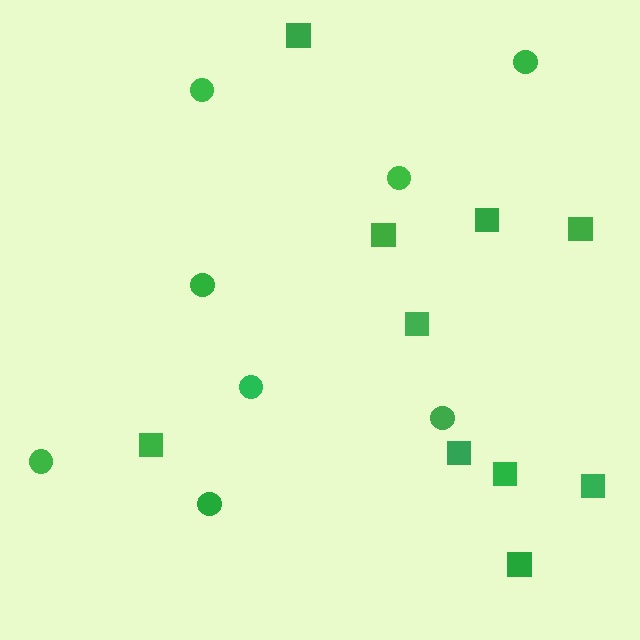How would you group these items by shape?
There are 2 groups: one group of squares (10) and one group of circles (8).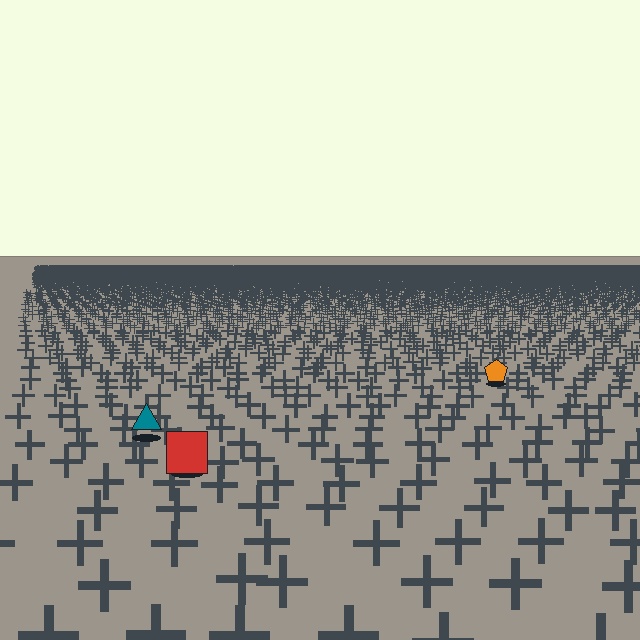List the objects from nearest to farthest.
From nearest to farthest: the red square, the teal triangle, the orange pentagon.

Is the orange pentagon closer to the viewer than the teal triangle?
No. The teal triangle is closer — you can tell from the texture gradient: the ground texture is coarser near it.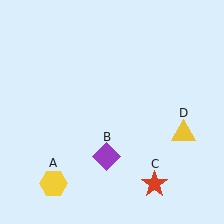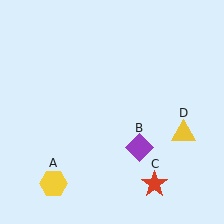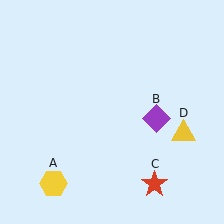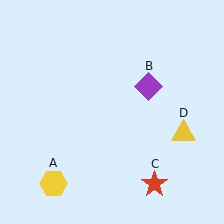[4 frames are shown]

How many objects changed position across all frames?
1 object changed position: purple diamond (object B).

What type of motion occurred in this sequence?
The purple diamond (object B) rotated counterclockwise around the center of the scene.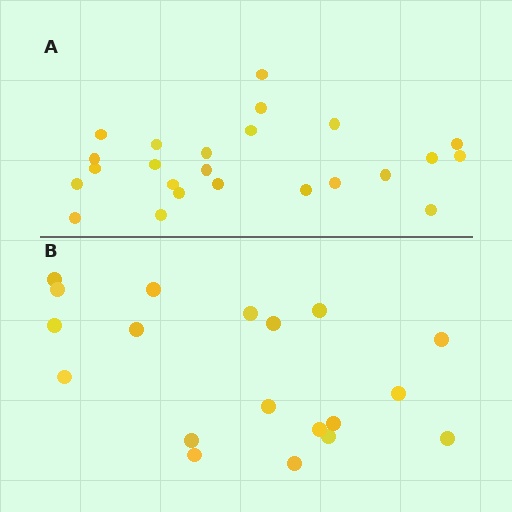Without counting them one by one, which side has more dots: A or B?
Region A (the top region) has more dots.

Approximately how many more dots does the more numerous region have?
Region A has about 5 more dots than region B.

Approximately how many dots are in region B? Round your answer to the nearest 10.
About 20 dots. (The exact count is 19, which rounds to 20.)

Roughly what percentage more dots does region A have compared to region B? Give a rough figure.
About 25% more.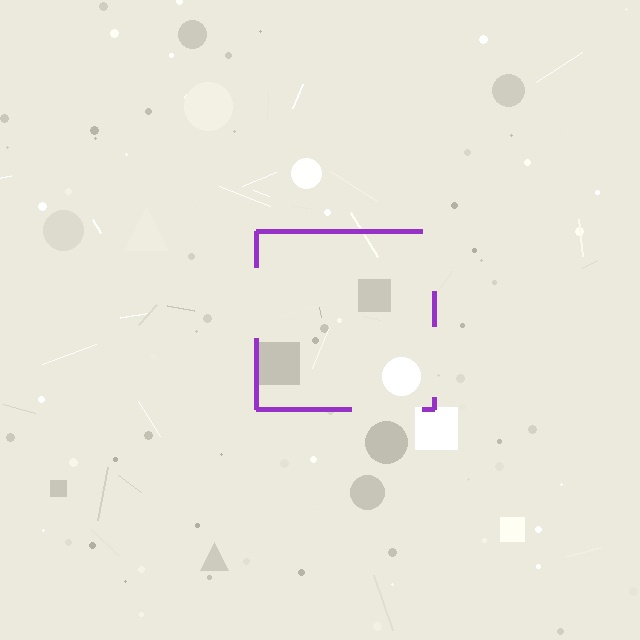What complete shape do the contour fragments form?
The contour fragments form a square.